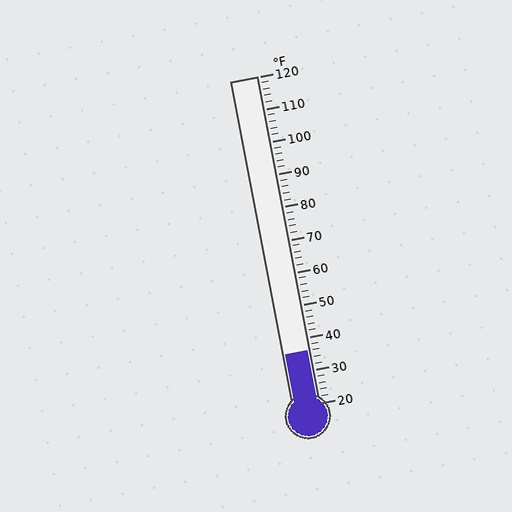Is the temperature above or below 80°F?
The temperature is below 80°F.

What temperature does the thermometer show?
The thermometer shows approximately 36°F.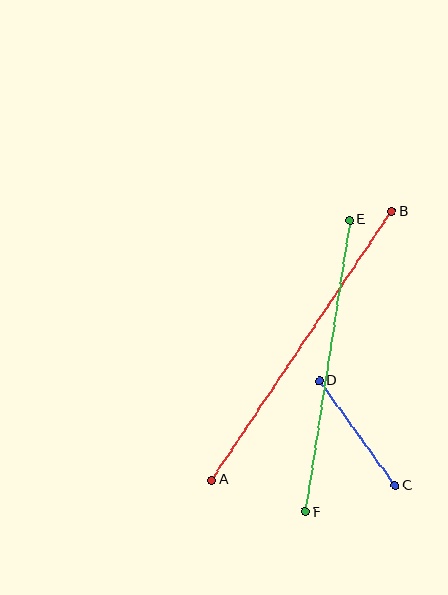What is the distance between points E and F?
The distance is approximately 296 pixels.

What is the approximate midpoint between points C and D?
The midpoint is at approximately (357, 433) pixels.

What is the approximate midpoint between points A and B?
The midpoint is at approximately (302, 346) pixels.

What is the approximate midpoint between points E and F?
The midpoint is at approximately (328, 366) pixels.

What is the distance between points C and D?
The distance is approximately 129 pixels.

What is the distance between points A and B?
The distance is approximately 324 pixels.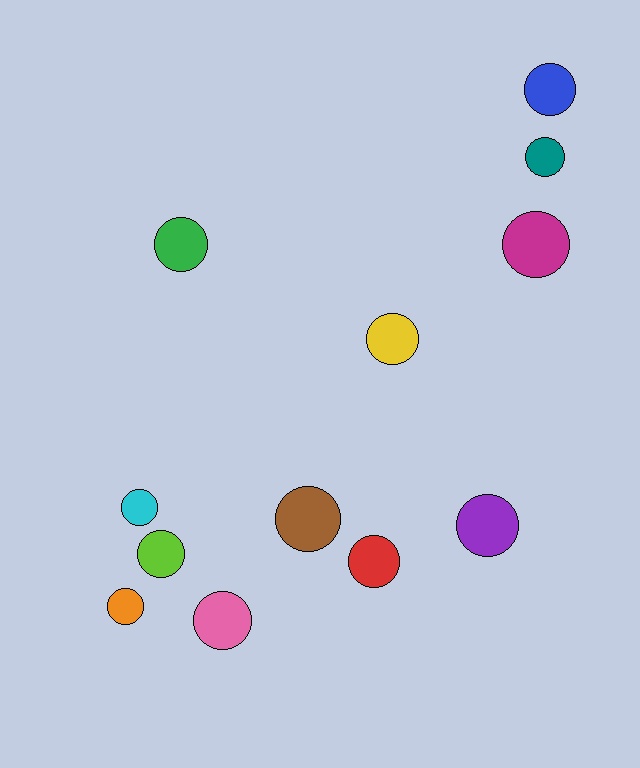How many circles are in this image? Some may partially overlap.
There are 12 circles.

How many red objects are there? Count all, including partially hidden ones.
There is 1 red object.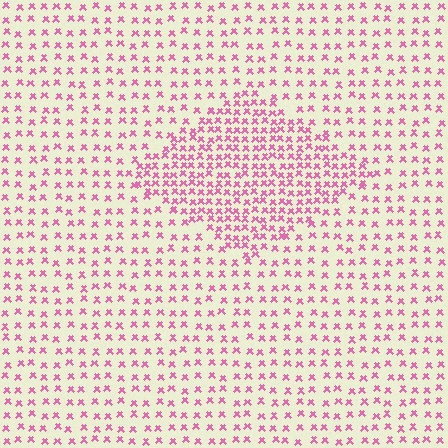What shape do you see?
I see a diamond.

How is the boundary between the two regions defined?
The boundary is defined by a change in element density (approximately 2.0x ratio). All elements are the same color, size, and shape.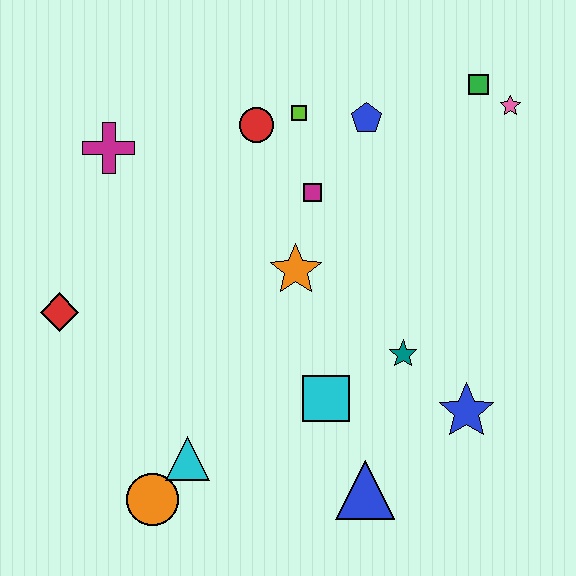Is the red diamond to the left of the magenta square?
Yes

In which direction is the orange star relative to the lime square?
The orange star is below the lime square.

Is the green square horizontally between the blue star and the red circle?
No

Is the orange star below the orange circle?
No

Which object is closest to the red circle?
The lime square is closest to the red circle.